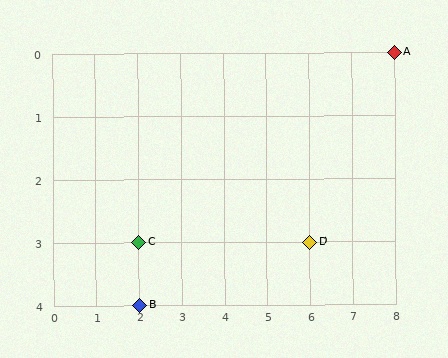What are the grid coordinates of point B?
Point B is at grid coordinates (2, 4).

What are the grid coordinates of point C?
Point C is at grid coordinates (2, 3).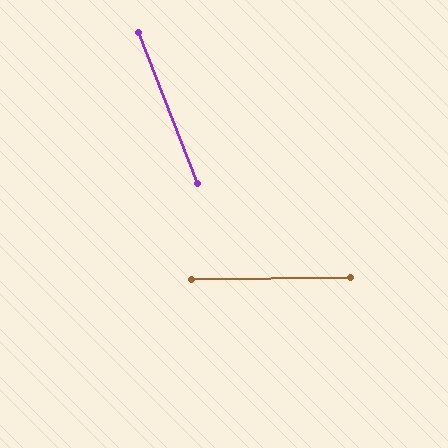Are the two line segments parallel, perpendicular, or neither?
Neither parallel nor perpendicular — they differ by about 70°.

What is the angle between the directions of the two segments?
Approximately 70 degrees.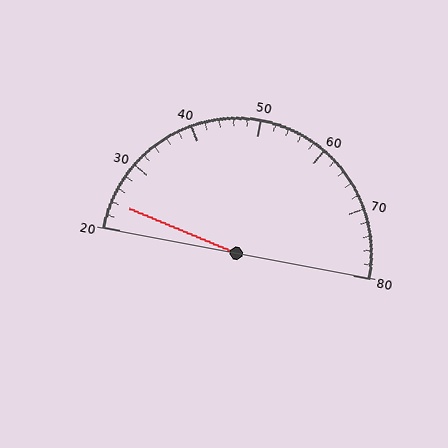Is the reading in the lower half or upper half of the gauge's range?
The reading is in the lower half of the range (20 to 80).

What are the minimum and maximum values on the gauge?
The gauge ranges from 20 to 80.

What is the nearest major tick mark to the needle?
The nearest major tick mark is 20.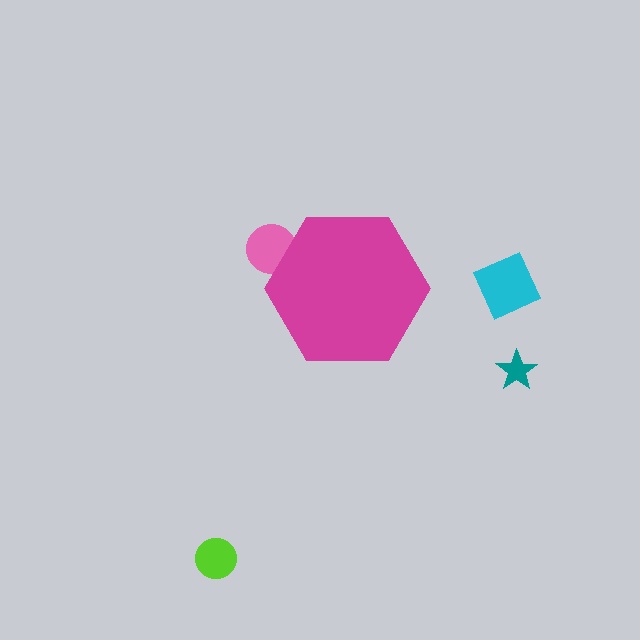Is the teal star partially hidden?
No, the teal star is fully visible.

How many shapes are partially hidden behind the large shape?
1 shape is partially hidden.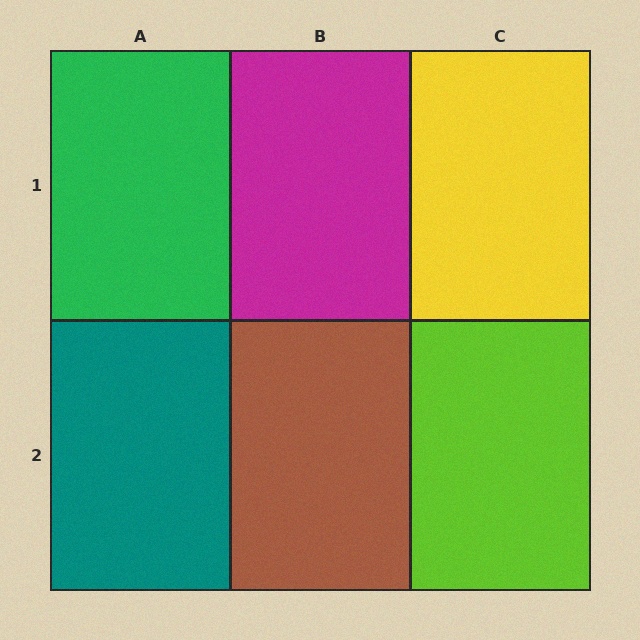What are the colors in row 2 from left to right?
Teal, brown, lime.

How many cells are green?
1 cell is green.